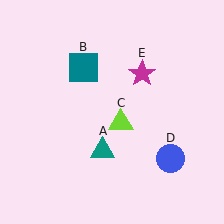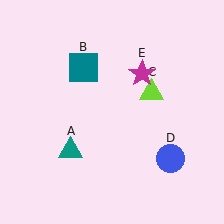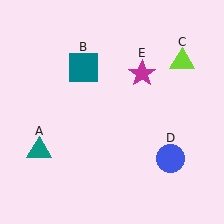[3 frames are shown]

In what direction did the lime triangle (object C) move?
The lime triangle (object C) moved up and to the right.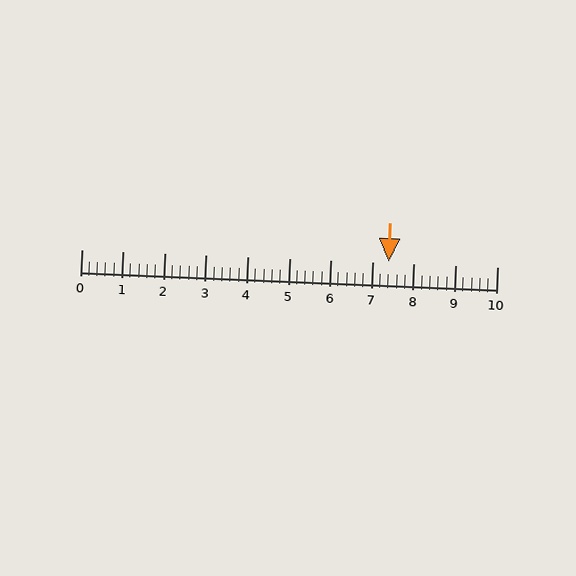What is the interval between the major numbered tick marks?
The major tick marks are spaced 1 units apart.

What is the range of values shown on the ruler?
The ruler shows values from 0 to 10.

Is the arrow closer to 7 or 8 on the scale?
The arrow is closer to 7.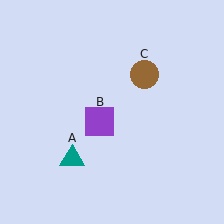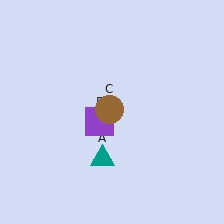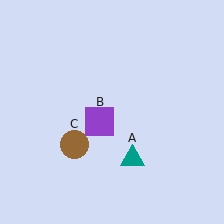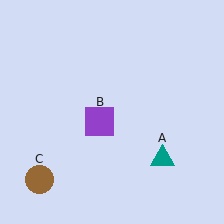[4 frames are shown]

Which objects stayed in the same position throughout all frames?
Purple square (object B) remained stationary.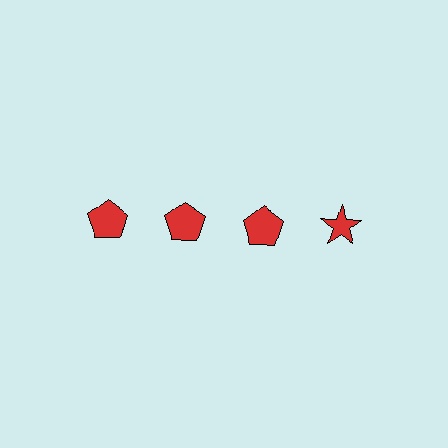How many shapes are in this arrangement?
There are 4 shapes arranged in a grid pattern.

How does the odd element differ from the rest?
It has a different shape: star instead of pentagon.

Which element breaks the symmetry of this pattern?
The red star in the top row, second from right column breaks the symmetry. All other shapes are red pentagons.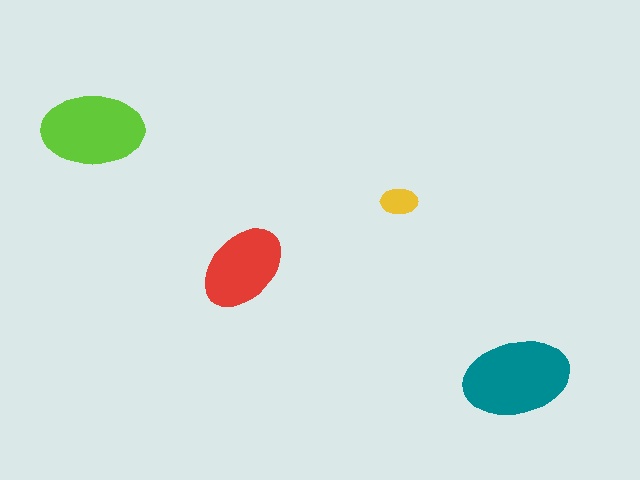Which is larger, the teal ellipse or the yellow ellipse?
The teal one.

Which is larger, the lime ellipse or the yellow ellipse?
The lime one.